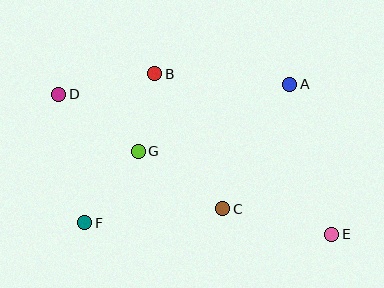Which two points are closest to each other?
Points B and G are closest to each other.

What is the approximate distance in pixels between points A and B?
The distance between A and B is approximately 136 pixels.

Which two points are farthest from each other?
Points D and E are farthest from each other.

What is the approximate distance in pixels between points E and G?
The distance between E and G is approximately 211 pixels.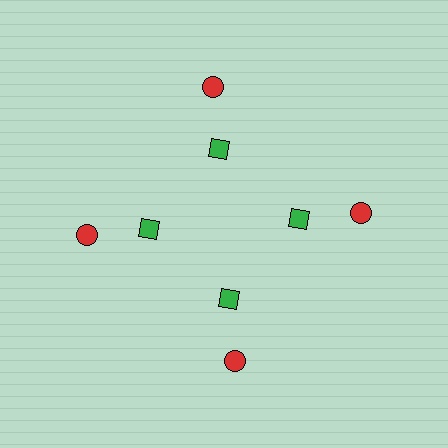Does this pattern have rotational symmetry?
Yes, this pattern has 4-fold rotational symmetry. It looks the same after rotating 90 degrees around the center.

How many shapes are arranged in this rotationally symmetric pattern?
There are 8 shapes, arranged in 4 groups of 2.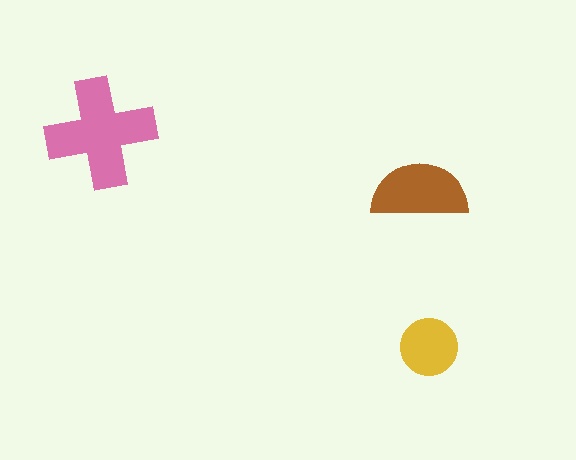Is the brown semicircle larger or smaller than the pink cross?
Smaller.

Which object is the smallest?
The yellow circle.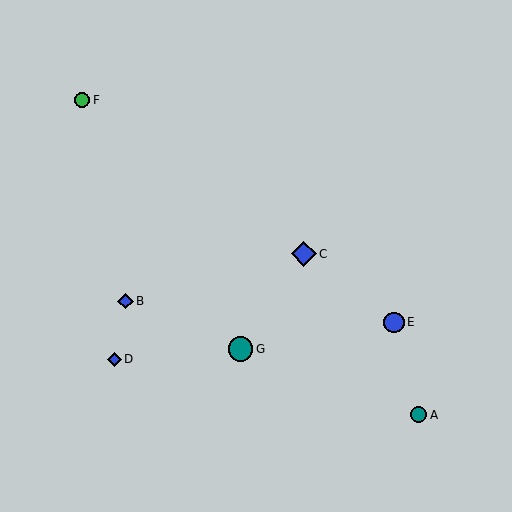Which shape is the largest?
The blue diamond (labeled C) is the largest.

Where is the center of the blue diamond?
The center of the blue diamond is at (114, 359).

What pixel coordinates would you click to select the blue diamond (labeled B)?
Click at (125, 301) to select the blue diamond B.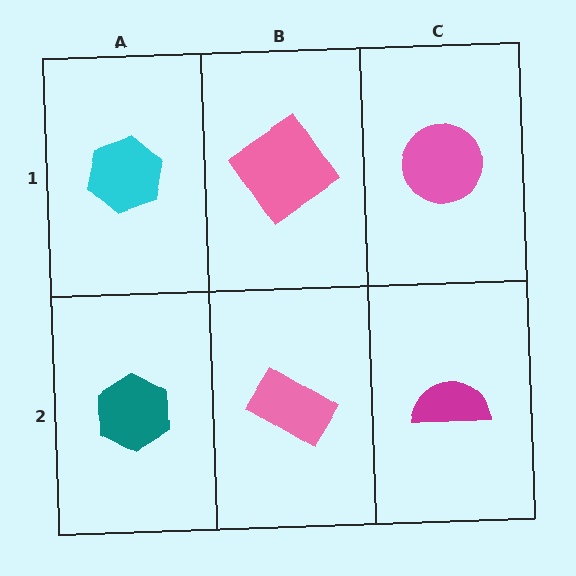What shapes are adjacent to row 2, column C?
A pink circle (row 1, column C), a pink rectangle (row 2, column B).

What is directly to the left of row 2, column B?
A teal hexagon.